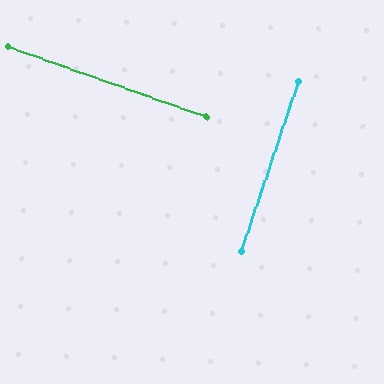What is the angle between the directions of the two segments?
Approximately 89 degrees.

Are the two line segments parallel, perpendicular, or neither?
Perpendicular — they meet at approximately 89°.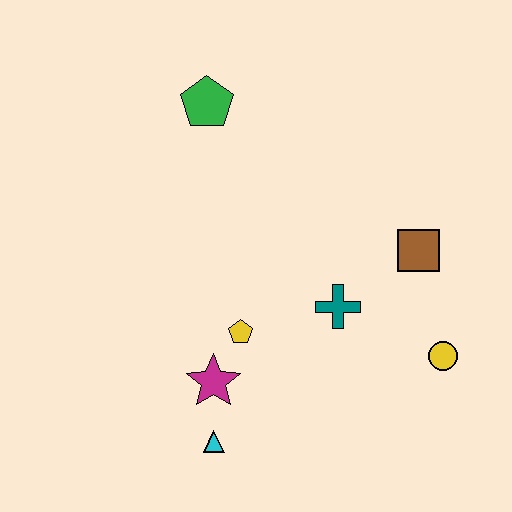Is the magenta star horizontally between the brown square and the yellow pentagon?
No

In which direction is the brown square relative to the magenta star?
The brown square is to the right of the magenta star.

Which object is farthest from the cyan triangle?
The green pentagon is farthest from the cyan triangle.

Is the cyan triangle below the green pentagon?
Yes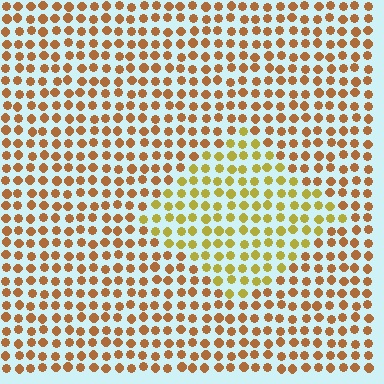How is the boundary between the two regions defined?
The boundary is defined purely by a slight shift in hue (about 33 degrees). Spacing, size, and orientation are identical on both sides.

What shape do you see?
I see a diamond.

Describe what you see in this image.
The image is filled with small brown elements in a uniform arrangement. A diamond-shaped region is visible where the elements are tinted to a slightly different hue, forming a subtle color boundary.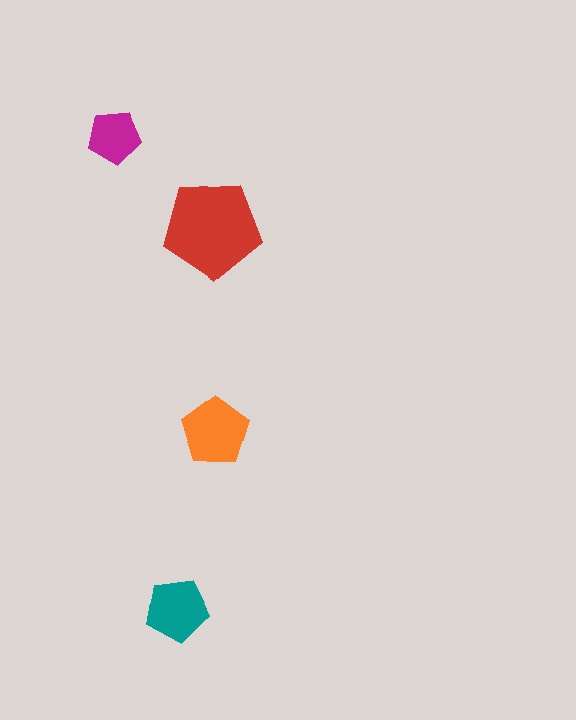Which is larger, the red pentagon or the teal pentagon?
The red one.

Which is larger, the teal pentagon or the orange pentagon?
The orange one.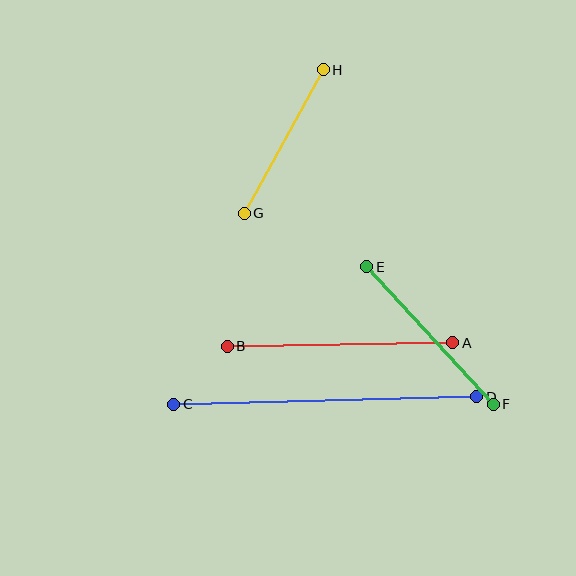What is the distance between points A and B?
The distance is approximately 225 pixels.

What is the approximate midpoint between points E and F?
The midpoint is at approximately (430, 336) pixels.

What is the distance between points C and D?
The distance is approximately 303 pixels.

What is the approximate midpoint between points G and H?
The midpoint is at approximately (284, 142) pixels.